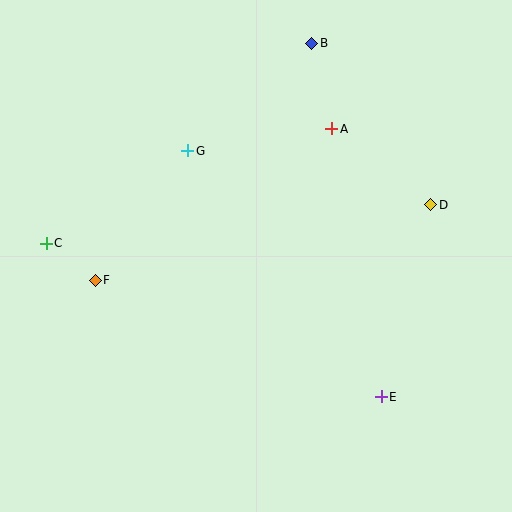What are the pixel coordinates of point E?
Point E is at (381, 397).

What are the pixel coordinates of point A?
Point A is at (332, 129).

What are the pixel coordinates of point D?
Point D is at (431, 205).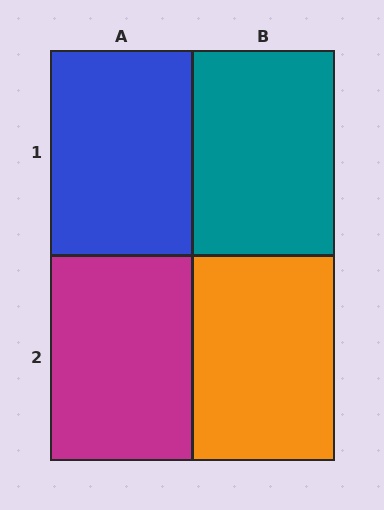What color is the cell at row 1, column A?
Blue.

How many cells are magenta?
1 cell is magenta.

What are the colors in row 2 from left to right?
Magenta, orange.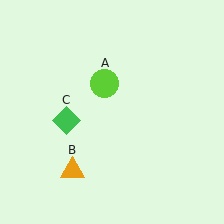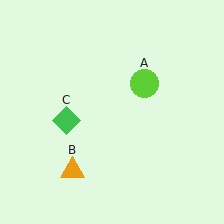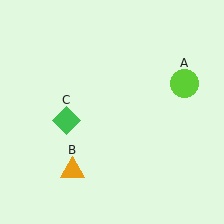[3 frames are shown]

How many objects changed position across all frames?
1 object changed position: lime circle (object A).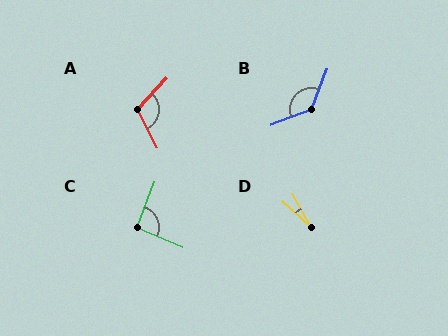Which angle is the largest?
B, at approximately 131 degrees.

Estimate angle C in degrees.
Approximately 92 degrees.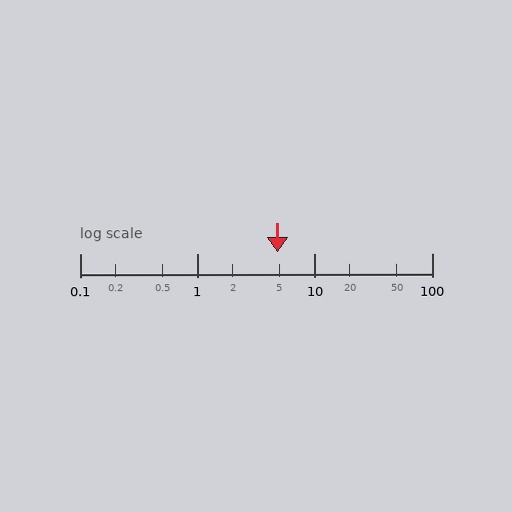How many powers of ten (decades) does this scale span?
The scale spans 3 decades, from 0.1 to 100.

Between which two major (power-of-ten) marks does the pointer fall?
The pointer is between 1 and 10.